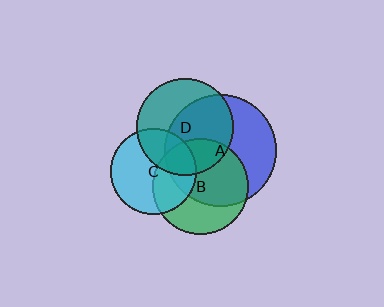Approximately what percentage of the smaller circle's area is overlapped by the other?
Approximately 25%.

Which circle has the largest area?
Circle A (blue).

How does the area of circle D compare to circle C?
Approximately 1.3 times.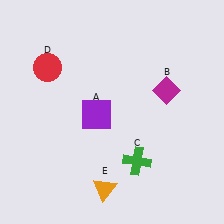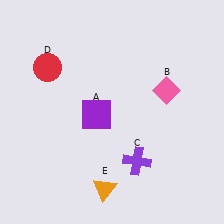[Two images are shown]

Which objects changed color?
B changed from magenta to pink. C changed from green to purple.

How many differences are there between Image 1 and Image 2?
There are 2 differences between the two images.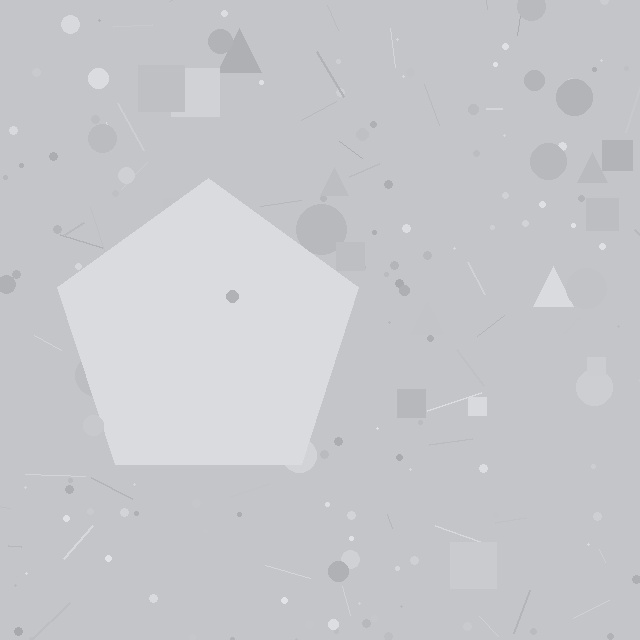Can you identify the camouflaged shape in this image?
The camouflaged shape is a pentagon.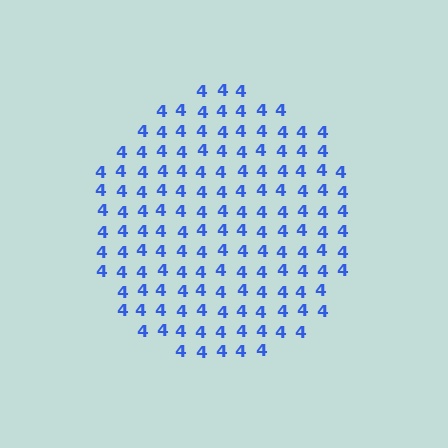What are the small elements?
The small elements are digit 4's.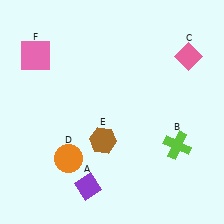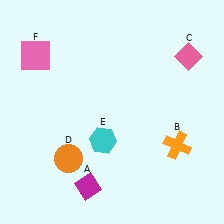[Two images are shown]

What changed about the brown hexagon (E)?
In Image 1, E is brown. In Image 2, it changed to cyan.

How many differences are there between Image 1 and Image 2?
There are 3 differences between the two images.